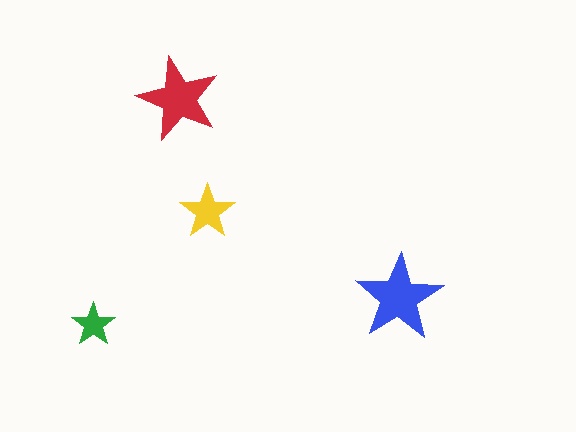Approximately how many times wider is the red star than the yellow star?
About 1.5 times wider.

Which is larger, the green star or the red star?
The red one.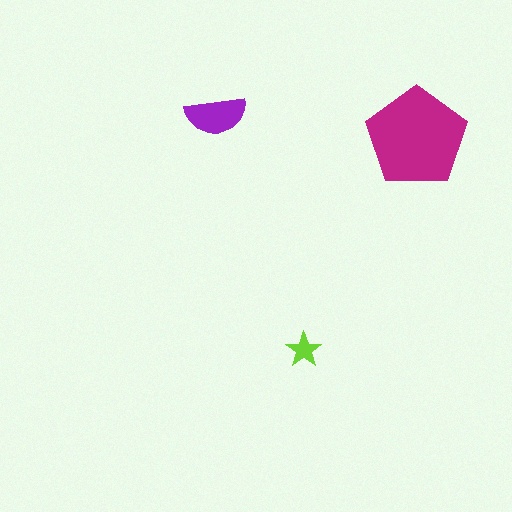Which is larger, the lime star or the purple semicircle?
The purple semicircle.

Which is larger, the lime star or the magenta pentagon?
The magenta pentagon.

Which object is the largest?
The magenta pentagon.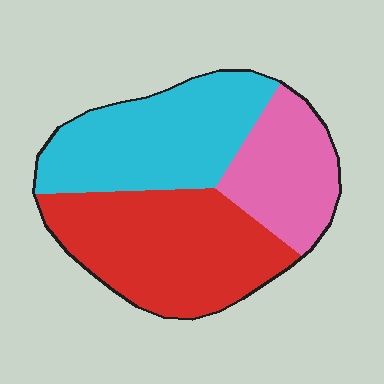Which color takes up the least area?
Pink, at roughly 25%.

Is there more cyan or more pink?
Cyan.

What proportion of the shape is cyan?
Cyan covers about 35% of the shape.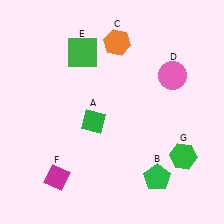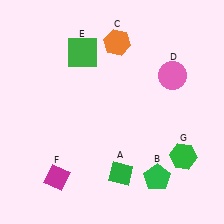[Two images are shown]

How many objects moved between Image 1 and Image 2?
1 object moved between the two images.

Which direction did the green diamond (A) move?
The green diamond (A) moved down.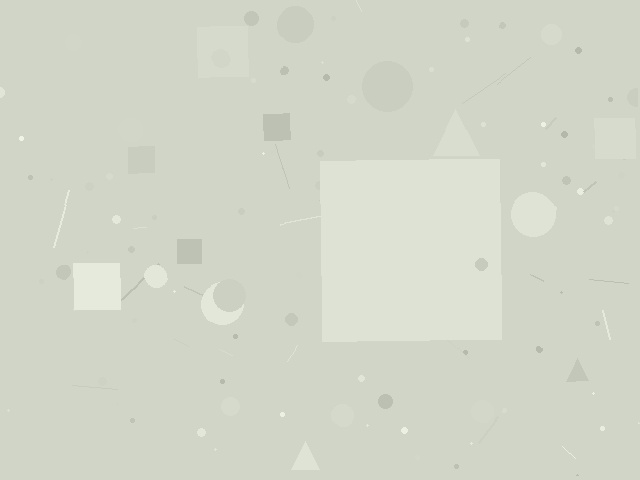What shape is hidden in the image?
A square is hidden in the image.